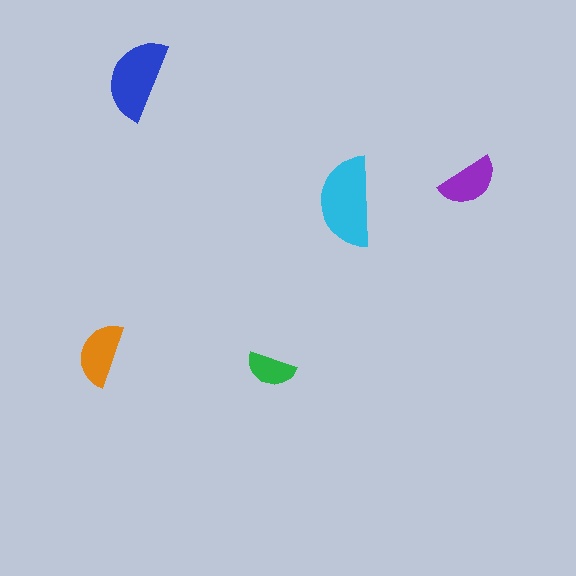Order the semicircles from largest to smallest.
the cyan one, the blue one, the orange one, the purple one, the green one.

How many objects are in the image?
There are 5 objects in the image.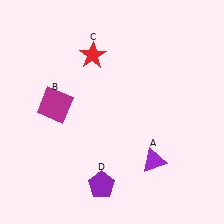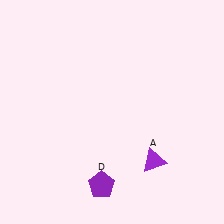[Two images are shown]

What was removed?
The red star (C), the magenta square (B) were removed in Image 2.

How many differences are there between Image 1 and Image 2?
There are 2 differences between the two images.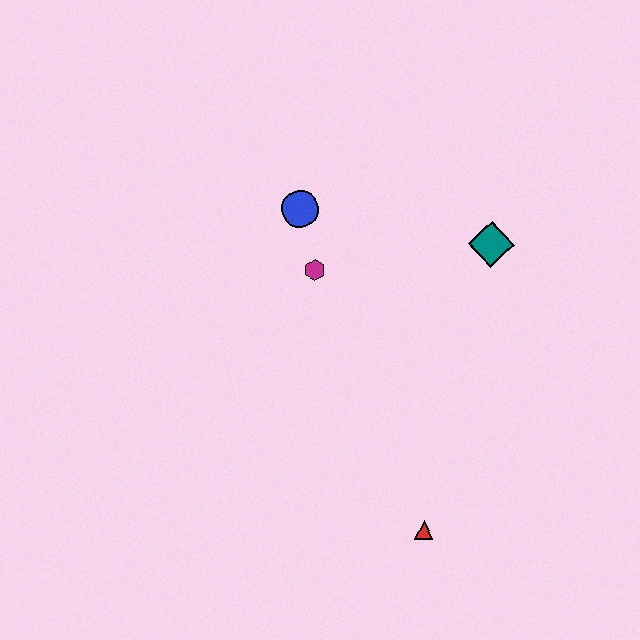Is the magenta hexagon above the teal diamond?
No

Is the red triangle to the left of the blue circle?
No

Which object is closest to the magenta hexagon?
The blue circle is closest to the magenta hexagon.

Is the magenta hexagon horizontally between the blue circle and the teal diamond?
Yes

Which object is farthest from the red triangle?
The blue circle is farthest from the red triangle.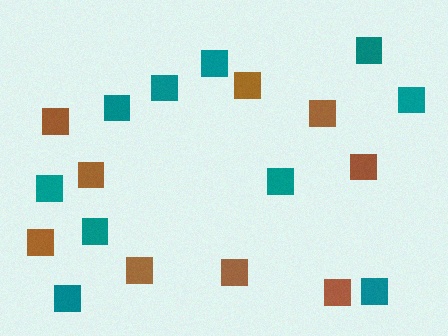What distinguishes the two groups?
There are 2 groups: one group of teal squares (10) and one group of brown squares (9).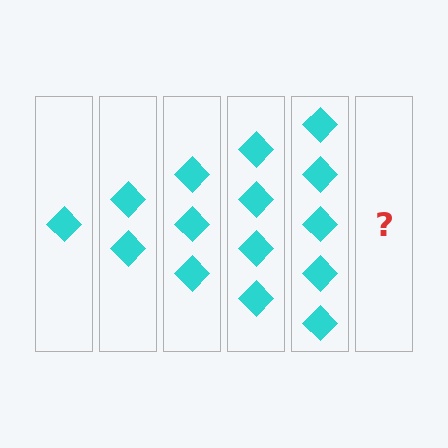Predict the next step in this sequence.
The next step is 6 diamonds.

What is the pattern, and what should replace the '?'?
The pattern is that each step adds one more diamond. The '?' should be 6 diamonds.